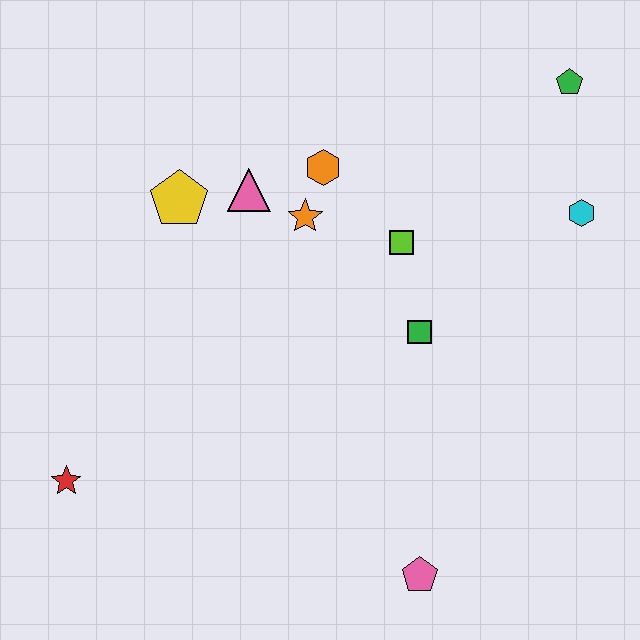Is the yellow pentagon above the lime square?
Yes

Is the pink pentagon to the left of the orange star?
No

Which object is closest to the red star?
The yellow pentagon is closest to the red star.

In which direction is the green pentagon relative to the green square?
The green pentagon is above the green square.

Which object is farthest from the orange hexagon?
The pink pentagon is farthest from the orange hexagon.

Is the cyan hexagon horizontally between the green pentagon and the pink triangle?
No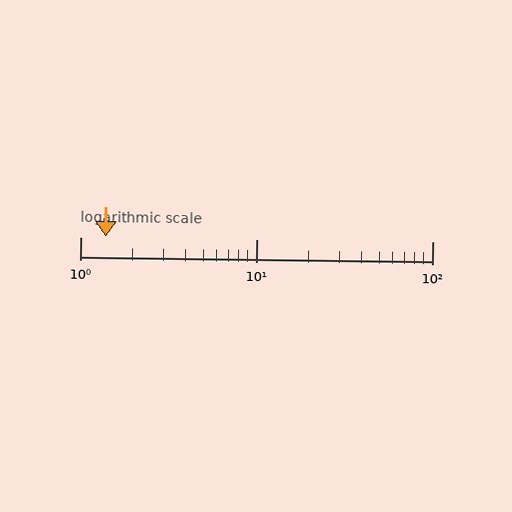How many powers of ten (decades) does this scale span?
The scale spans 2 decades, from 1 to 100.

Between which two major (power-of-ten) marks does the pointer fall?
The pointer is between 1 and 10.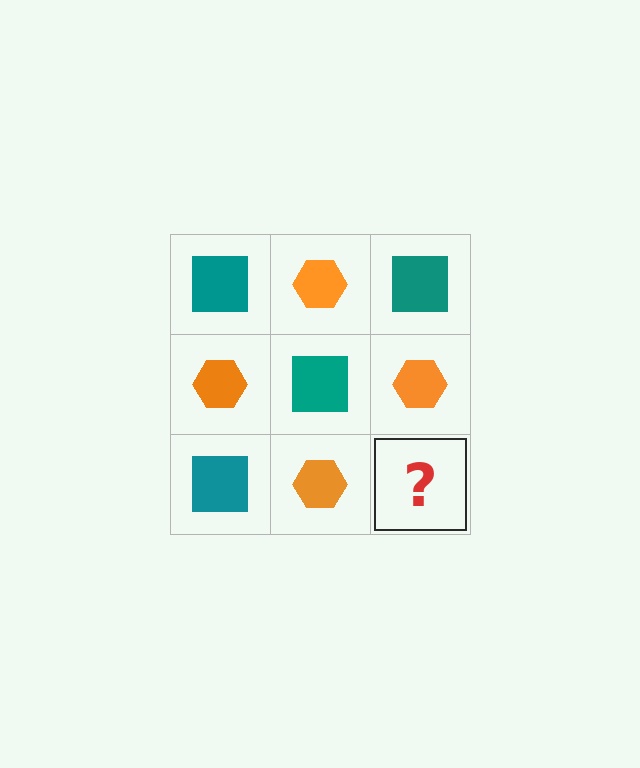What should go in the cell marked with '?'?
The missing cell should contain a teal square.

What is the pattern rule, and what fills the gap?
The rule is that it alternates teal square and orange hexagon in a checkerboard pattern. The gap should be filled with a teal square.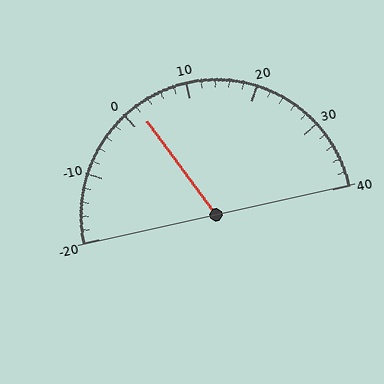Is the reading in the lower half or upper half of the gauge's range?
The reading is in the lower half of the range (-20 to 40).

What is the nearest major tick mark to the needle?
The nearest major tick mark is 0.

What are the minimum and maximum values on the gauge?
The gauge ranges from -20 to 40.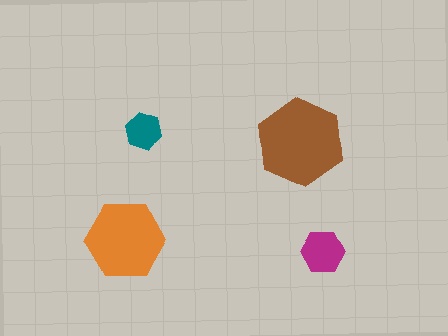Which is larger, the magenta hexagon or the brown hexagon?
The brown one.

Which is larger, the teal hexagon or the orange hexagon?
The orange one.